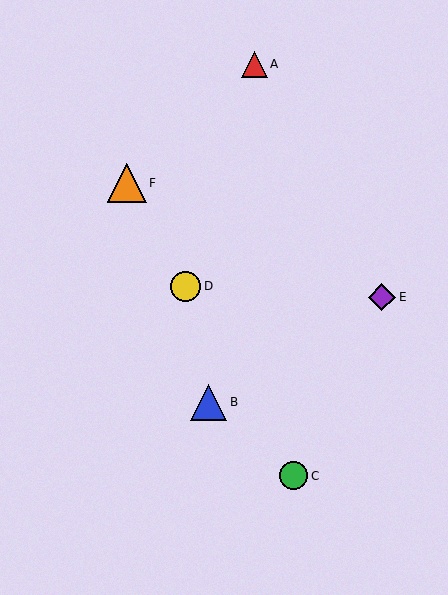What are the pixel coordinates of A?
Object A is at (255, 64).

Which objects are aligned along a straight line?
Objects C, D, F are aligned along a straight line.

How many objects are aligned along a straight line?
3 objects (C, D, F) are aligned along a straight line.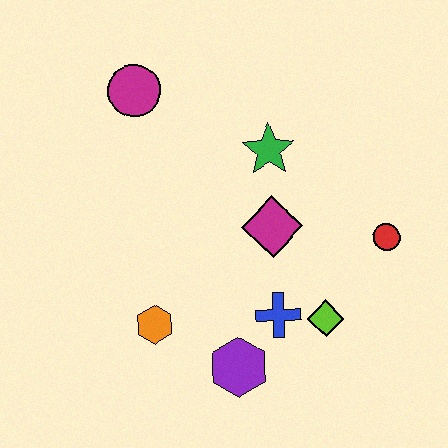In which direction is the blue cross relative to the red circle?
The blue cross is to the left of the red circle.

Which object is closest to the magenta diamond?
The green star is closest to the magenta diamond.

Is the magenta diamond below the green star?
Yes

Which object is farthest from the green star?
The purple hexagon is farthest from the green star.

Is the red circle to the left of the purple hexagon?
No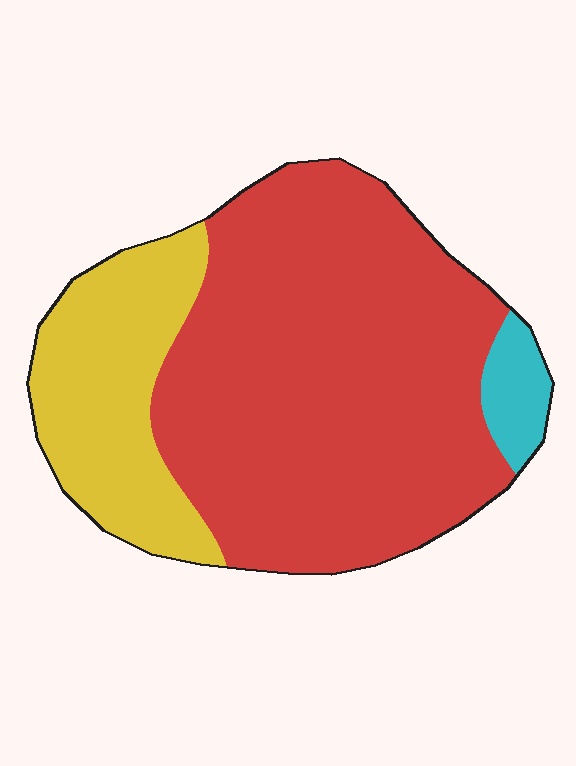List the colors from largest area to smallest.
From largest to smallest: red, yellow, cyan.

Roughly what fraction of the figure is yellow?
Yellow takes up about one quarter (1/4) of the figure.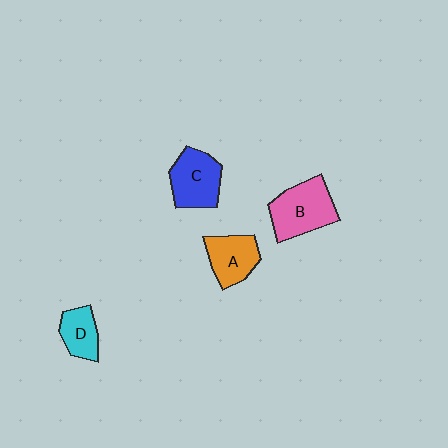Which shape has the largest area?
Shape B (pink).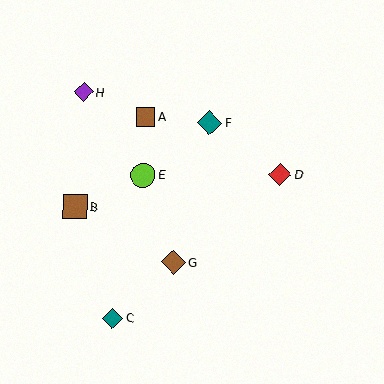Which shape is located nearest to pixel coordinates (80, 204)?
The brown square (labeled B) at (75, 207) is nearest to that location.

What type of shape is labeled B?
Shape B is a brown square.